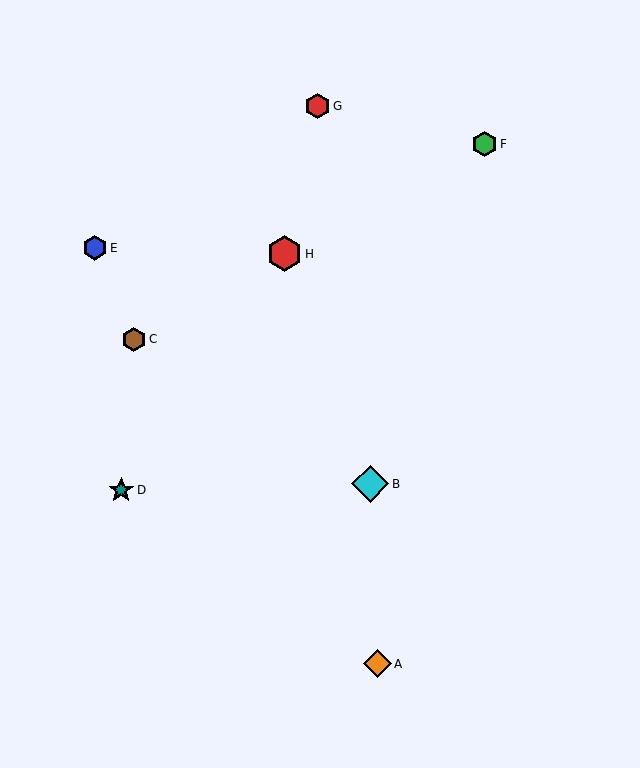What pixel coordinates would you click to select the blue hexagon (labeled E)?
Click at (95, 248) to select the blue hexagon E.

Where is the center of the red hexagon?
The center of the red hexagon is at (317, 106).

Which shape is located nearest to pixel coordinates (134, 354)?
The brown hexagon (labeled C) at (134, 339) is nearest to that location.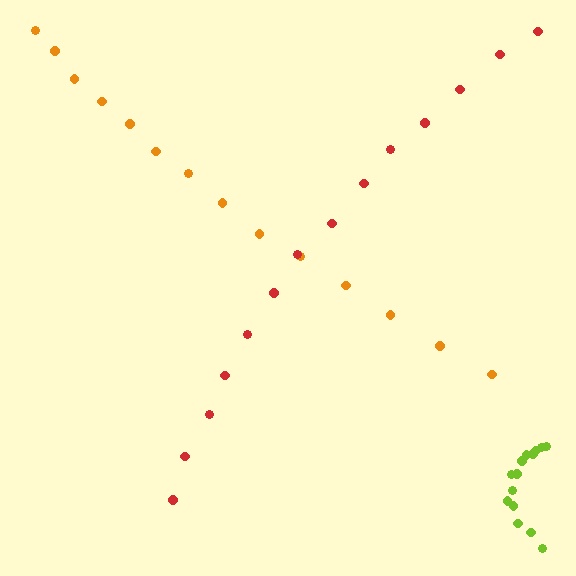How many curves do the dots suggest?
There are 3 distinct paths.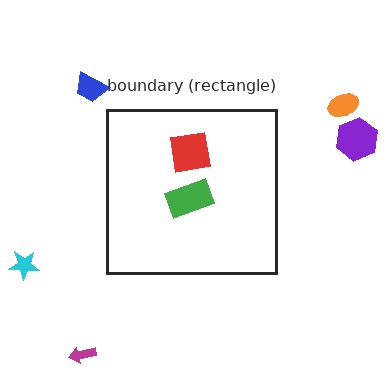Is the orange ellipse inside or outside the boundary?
Outside.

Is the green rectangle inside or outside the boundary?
Inside.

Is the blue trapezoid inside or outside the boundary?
Outside.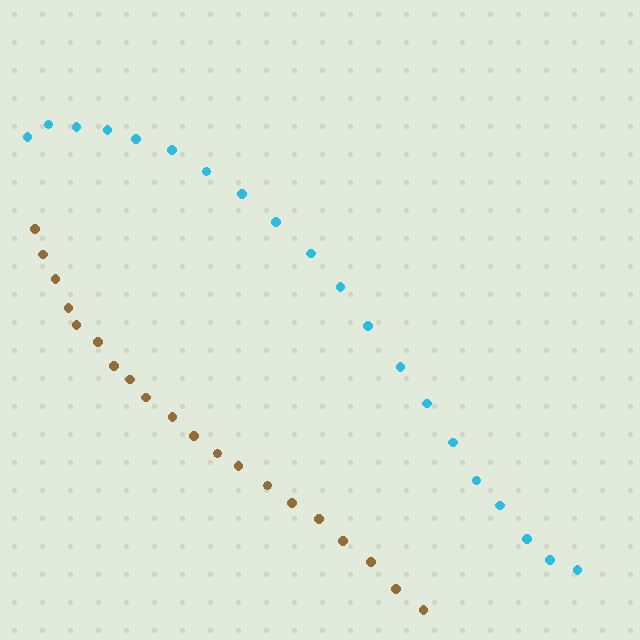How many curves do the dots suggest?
There are 2 distinct paths.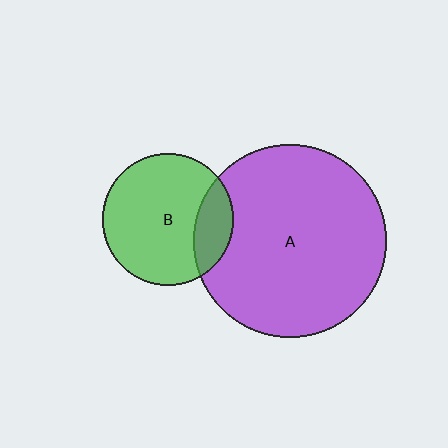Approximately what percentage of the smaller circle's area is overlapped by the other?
Approximately 20%.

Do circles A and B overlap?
Yes.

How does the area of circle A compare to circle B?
Approximately 2.1 times.